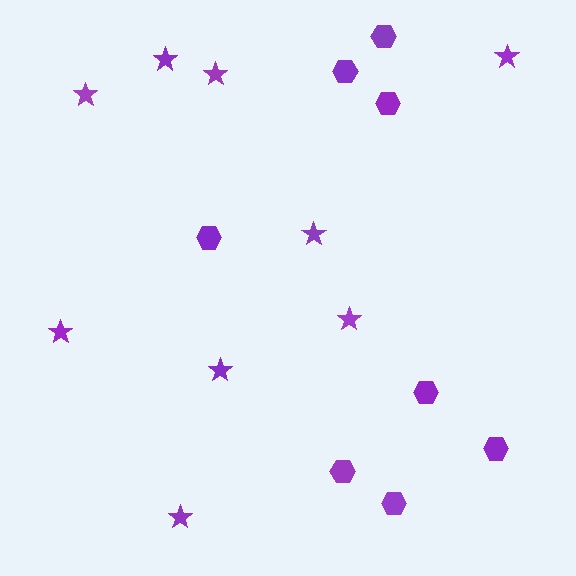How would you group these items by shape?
There are 2 groups: one group of stars (9) and one group of hexagons (8).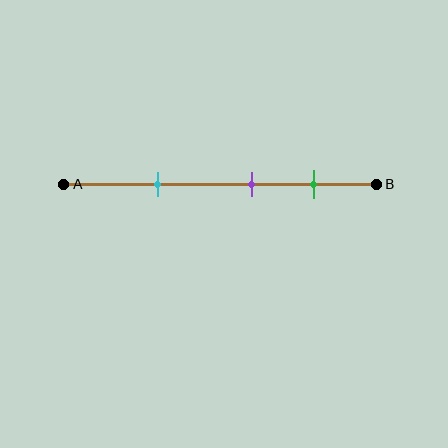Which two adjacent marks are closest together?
The purple and green marks are the closest adjacent pair.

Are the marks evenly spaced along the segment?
Yes, the marks are approximately evenly spaced.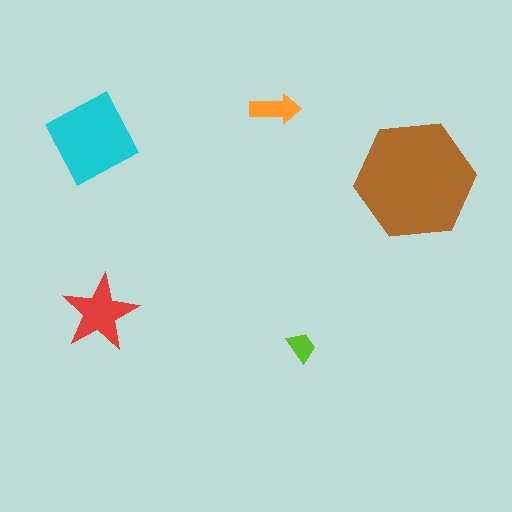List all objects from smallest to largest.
The lime trapezoid, the orange arrow, the red star, the cyan square, the brown hexagon.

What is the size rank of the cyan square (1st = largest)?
2nd.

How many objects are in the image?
There are 5 objects in the image.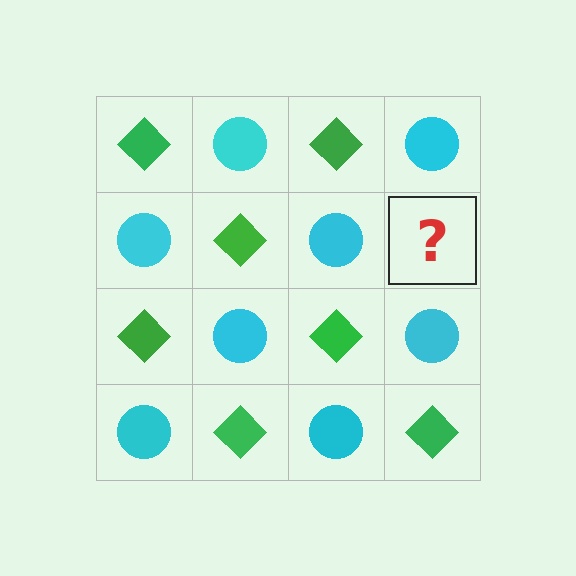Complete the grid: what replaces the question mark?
The question mark should be replaced with a green diamond.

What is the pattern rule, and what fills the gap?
The rule is that it alternates green diamond and cyan circle in a checkerboard pattern. The gap should be filled with a green diamond.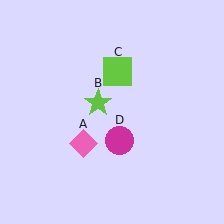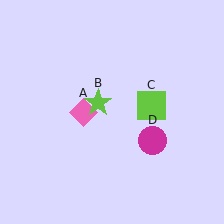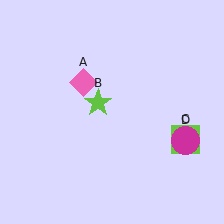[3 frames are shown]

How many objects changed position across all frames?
3 objects changed position: pink diamond (object A), lime square (object C), magenta circle (object D).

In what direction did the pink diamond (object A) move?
The pink diamond (object A) moved up.